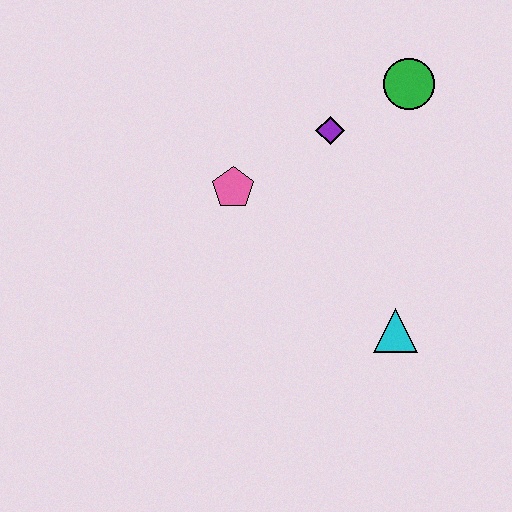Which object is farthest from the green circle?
The cyan triangle is farthest from the green circle.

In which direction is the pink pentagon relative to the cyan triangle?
The pink pentagon is to the left of the cyan triangle.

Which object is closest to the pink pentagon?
The purple diamond is closest to the pink pentagon.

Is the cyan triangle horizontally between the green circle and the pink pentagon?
Yes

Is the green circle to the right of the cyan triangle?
Yes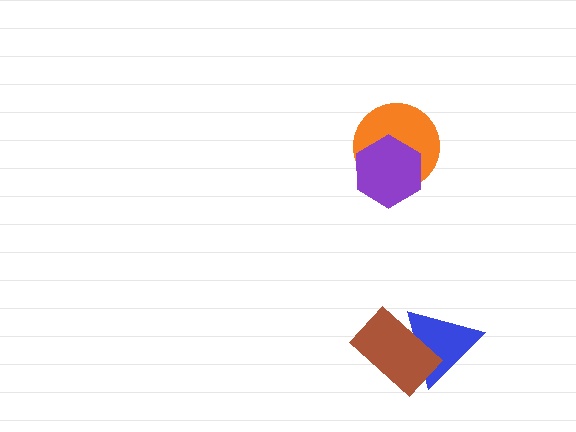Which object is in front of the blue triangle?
The brown rectangle is in front of the blue triangle.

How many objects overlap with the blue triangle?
1 object overlaps with the blue triangle.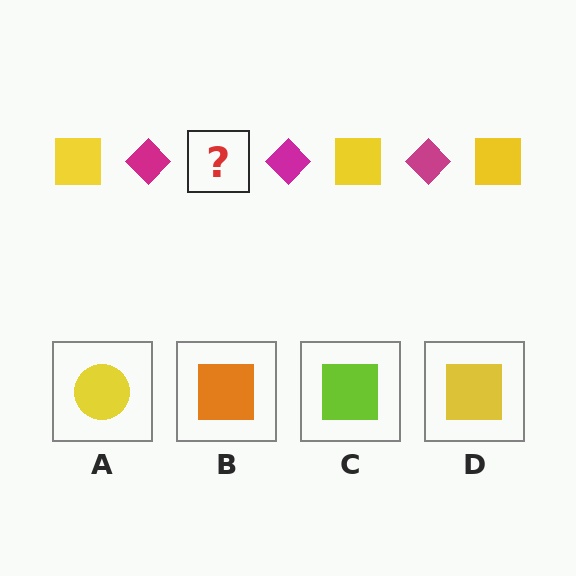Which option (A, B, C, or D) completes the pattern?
D.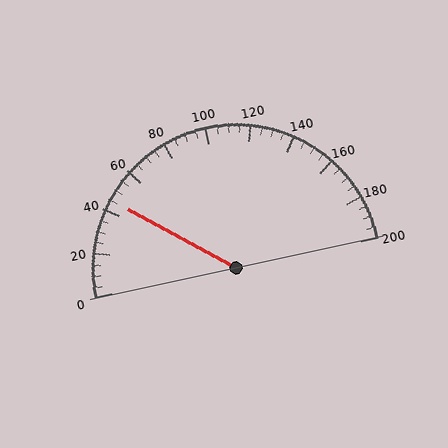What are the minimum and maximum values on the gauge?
The gauge ranges from 0 to 200.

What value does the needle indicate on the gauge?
The needle indicates approximately 45.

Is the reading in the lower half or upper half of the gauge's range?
The reading is in the lower half of the range (0 to 200).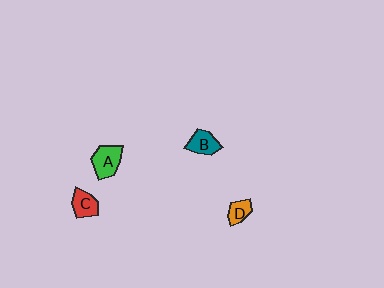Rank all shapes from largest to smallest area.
From largest to smallest: A (green), B (teal), C (red), D (orange).